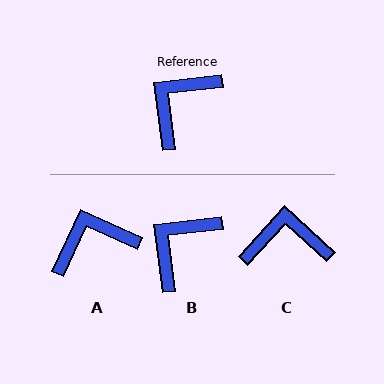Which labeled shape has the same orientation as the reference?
B.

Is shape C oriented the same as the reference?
No, it is off by about 50 degrees.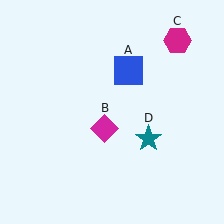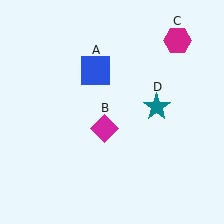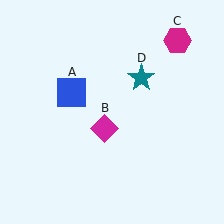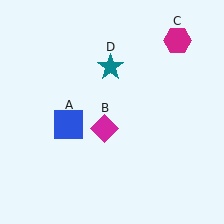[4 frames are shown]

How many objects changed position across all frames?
2 objects changed position: blue square (object A), teal star (object D).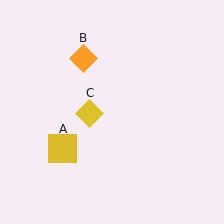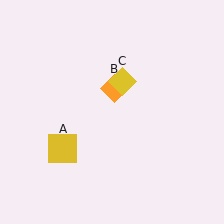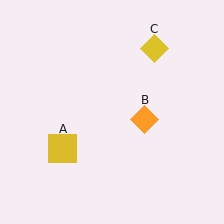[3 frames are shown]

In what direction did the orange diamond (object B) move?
The orange diamond (object B) moved down and to the right.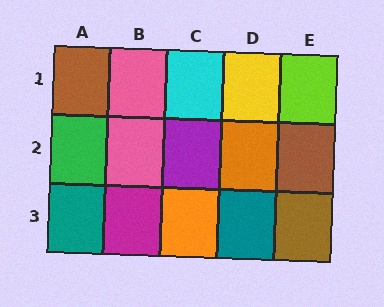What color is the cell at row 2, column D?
Orange.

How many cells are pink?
2 cells are pink.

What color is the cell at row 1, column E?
Lime.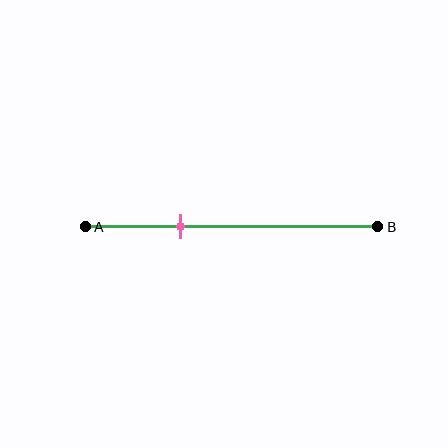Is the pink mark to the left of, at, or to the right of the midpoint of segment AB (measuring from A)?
The pink mark is to the left of the midpoint of segment AB.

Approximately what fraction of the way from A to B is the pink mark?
The pink mark is approximately 35% of the way from A to B.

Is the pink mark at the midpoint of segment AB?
No, the mark is at about 35% from A, not at the 50% midpoint.